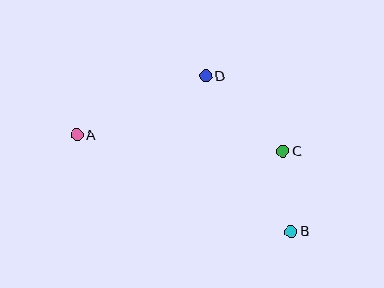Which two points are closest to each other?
Points B and C are closest to each other.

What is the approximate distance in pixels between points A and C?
The distance between A and C is approximately 207 pixels.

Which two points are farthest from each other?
Points A and B are farthest from each other.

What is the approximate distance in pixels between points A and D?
The distance between A and D is approximately 142 pixels.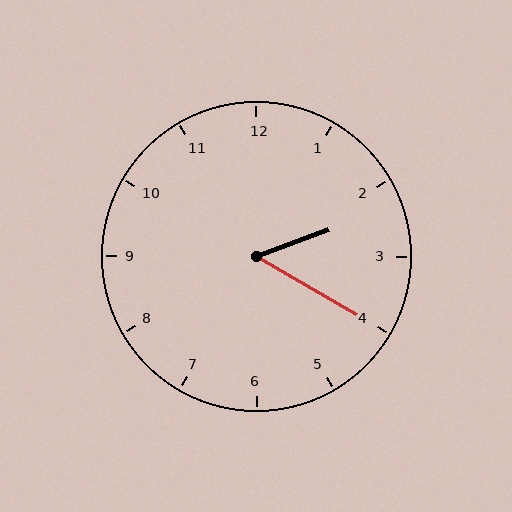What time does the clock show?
2:20.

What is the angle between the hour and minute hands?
Approximately 50 degrees.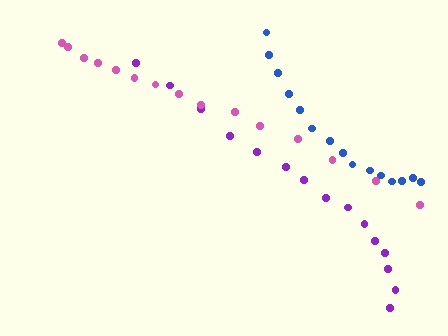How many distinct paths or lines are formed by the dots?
There are 3 distinct paths.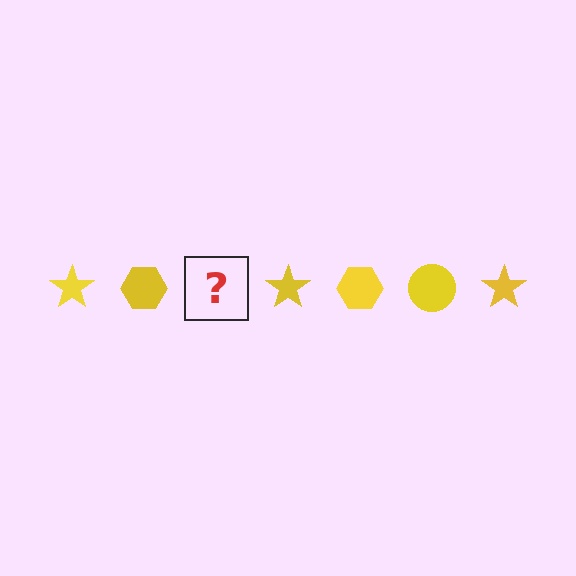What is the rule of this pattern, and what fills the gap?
The rule is that the pattern cycles through star, hexagon, circle shapes in yellow. The gap should be filled with a yellow circle.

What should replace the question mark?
The question mark should be replaced with a yellow circle.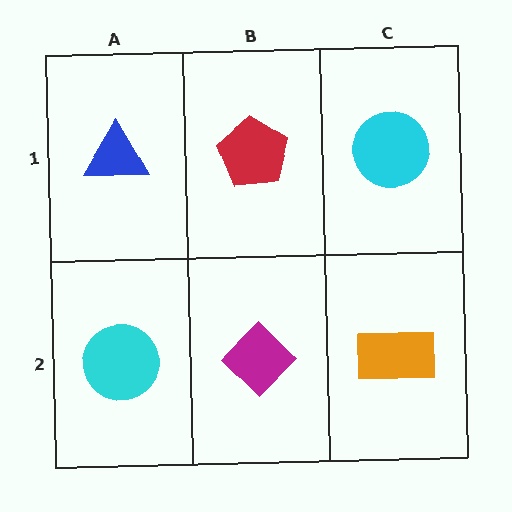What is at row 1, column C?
A cyan circle.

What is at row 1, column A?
A blue triangle.